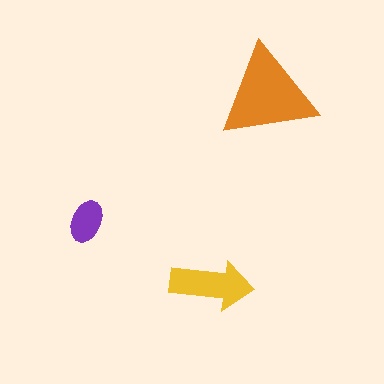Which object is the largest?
The orange triangle.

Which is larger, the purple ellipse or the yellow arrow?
The yellow arrow.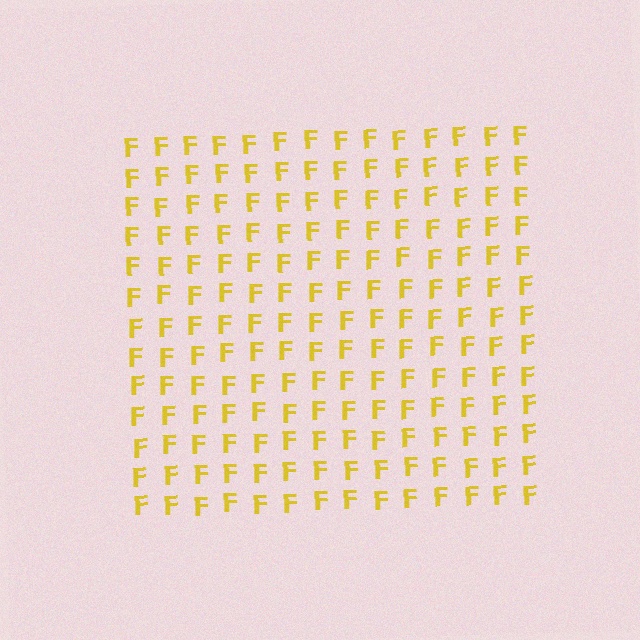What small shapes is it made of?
It is made of small letter F's.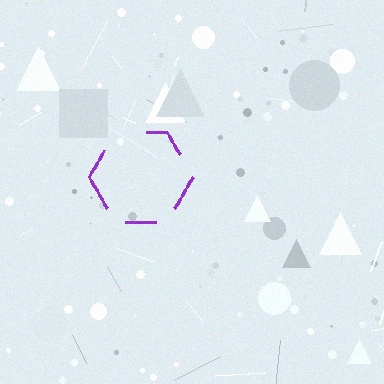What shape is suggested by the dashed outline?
The dashed outline suggests a hexagon.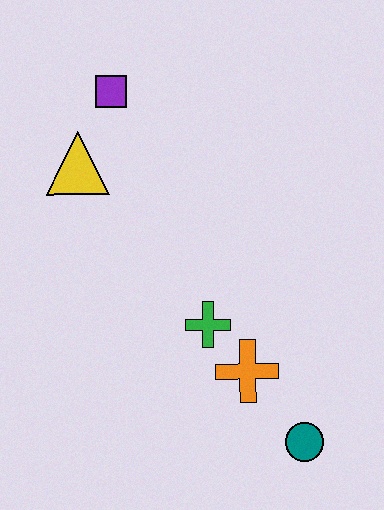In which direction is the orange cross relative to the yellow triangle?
The orange cross is below the yellow triangle.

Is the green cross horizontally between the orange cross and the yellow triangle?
Yes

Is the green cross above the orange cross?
Yes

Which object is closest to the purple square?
The yellow triangle is closest to the purple square.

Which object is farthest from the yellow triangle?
The teal circle is farthest from the yellow triangle.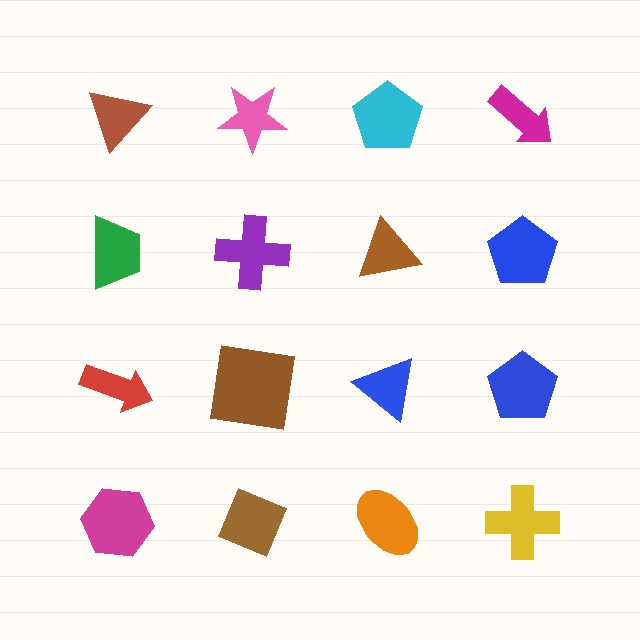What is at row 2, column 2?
A purple cross.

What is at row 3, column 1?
A red arrow.